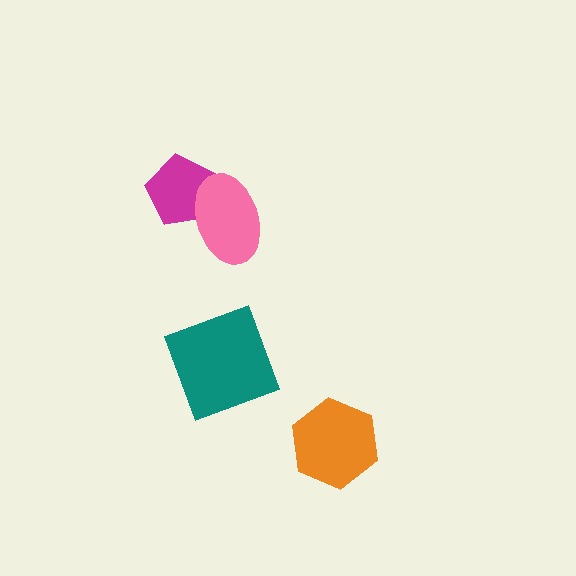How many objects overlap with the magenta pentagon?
1 object overlaps with the magenta pentagon.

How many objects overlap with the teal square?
0 objects overlap with the teal square.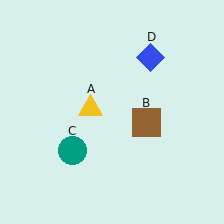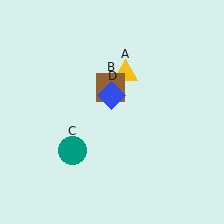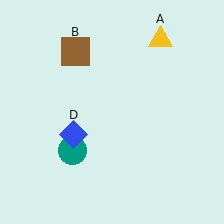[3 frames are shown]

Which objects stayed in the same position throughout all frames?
Teal circle (object C) remained stationary.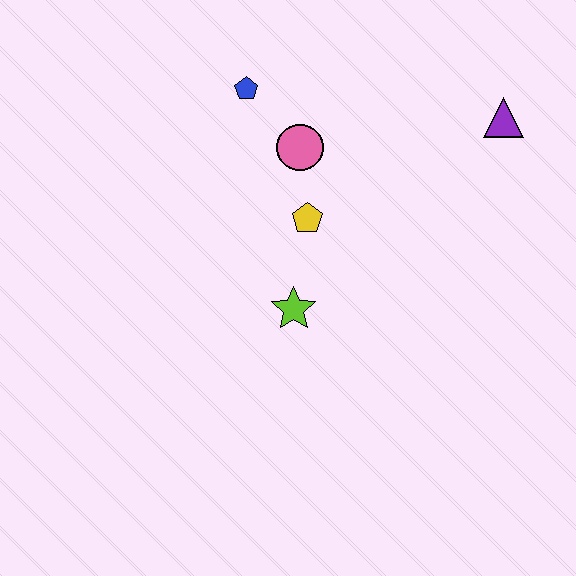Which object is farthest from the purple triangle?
The lime star is farthest from the purple triangle.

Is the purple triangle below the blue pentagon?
Yes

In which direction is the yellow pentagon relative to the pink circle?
The yellow pentagon is below the pink circle.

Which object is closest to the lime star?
The yellow pentagon is closest to the lime star.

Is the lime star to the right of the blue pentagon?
Yes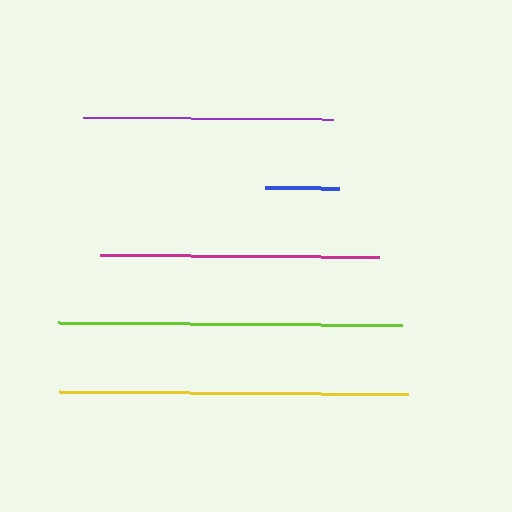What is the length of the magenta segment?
The magenta segment is approximately 279 pixels long.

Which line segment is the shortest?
The blue line is the shortest at approximately 74 pixels.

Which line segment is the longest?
The yellow line is the longest at approximately 349 pixels.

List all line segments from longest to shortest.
From longest to shortest: yellow, lime, magenta, purple, blue.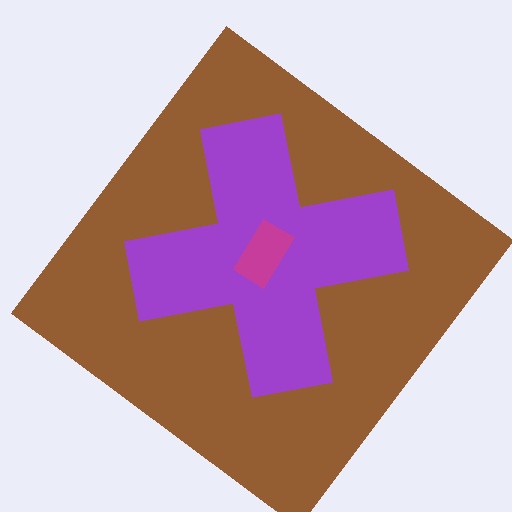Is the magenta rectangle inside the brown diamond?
Yes.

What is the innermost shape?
The magenta rectangle.